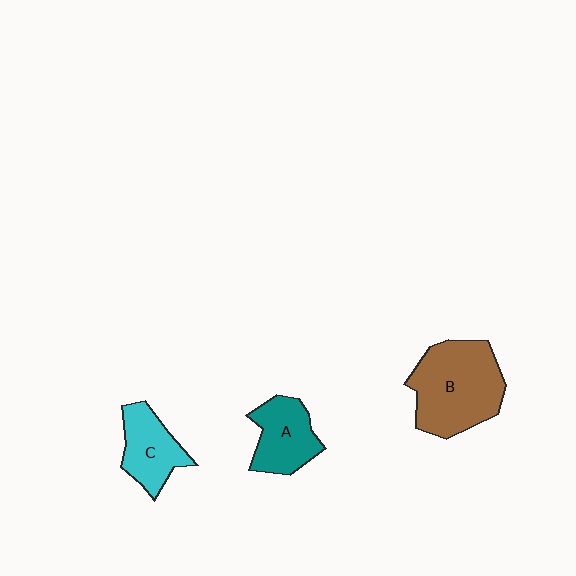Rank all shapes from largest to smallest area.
From largest to smallest: B (brown), A (teal), C (cyan).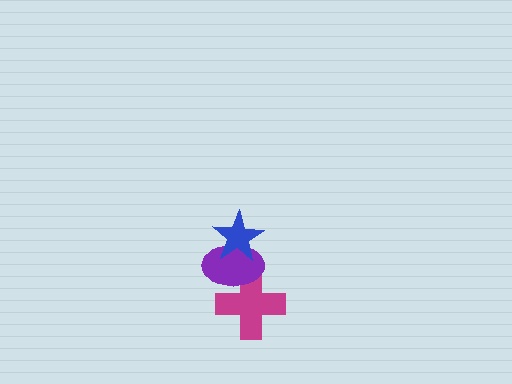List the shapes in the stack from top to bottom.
From top to bottom: the blue star, the purple ellipse, the magenta cross.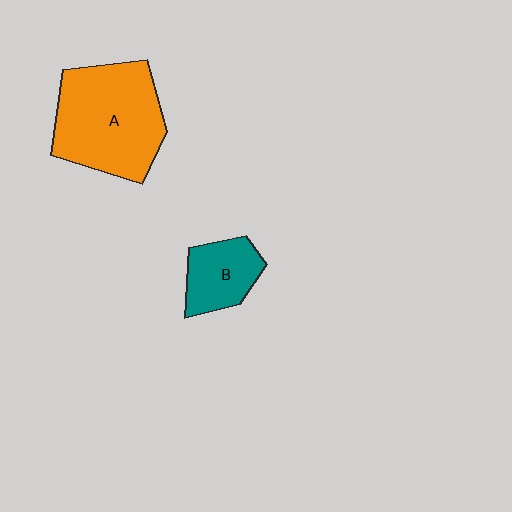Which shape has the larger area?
Shape A (orange).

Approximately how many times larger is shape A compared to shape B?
Approximately 2.3 times.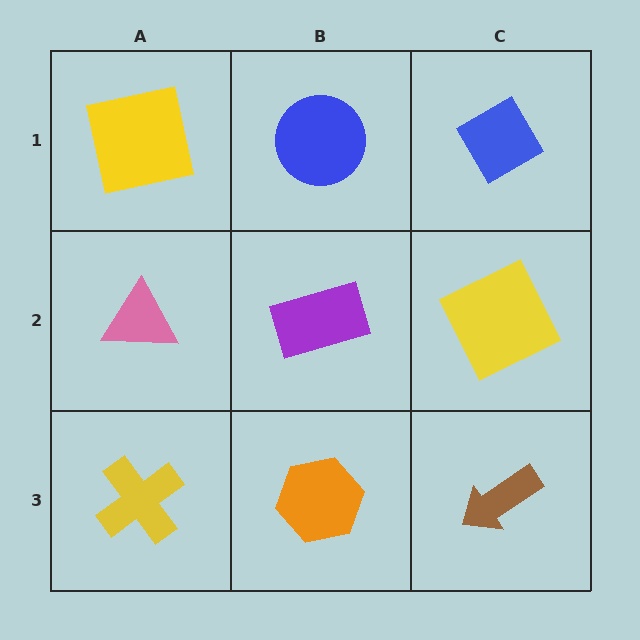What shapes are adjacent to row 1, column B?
A purple rectangle (row 2, column B), a yellow square (row 1, column A), a blue diamond (row 1, column C).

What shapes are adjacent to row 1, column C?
A yellow square (row 2, column C), a blue circle (row 1, column B).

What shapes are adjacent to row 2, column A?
A yellow square (row 1, column A), a yellow cross (row 3, column A), a purple rectangle (row 2, column B).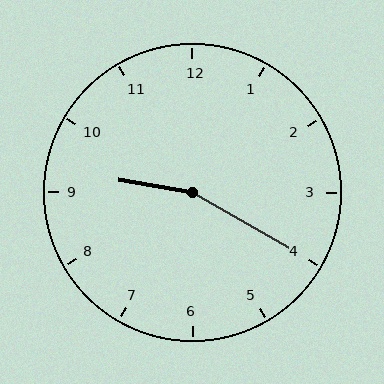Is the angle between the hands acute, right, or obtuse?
It is obtuse.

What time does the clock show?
9:20.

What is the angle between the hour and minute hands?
Approximately 160 degrees.